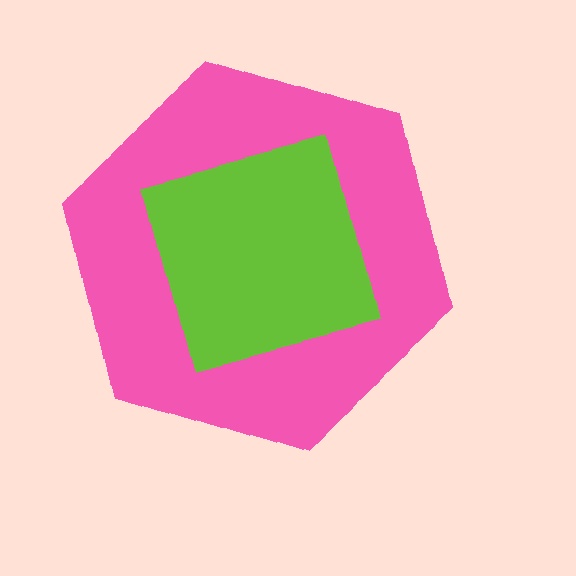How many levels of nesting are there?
2.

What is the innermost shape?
The lime square.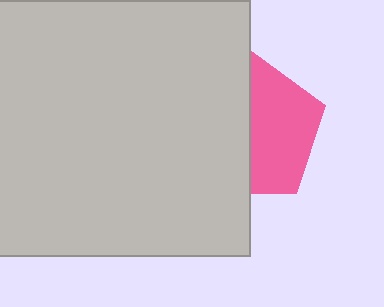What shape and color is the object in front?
The object in front is a light gray square.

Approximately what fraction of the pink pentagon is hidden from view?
Roughly 51% of the pink pentagon is hidden behind the light gray square.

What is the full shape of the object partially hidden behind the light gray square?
The partially hidden object is a pink pentagon.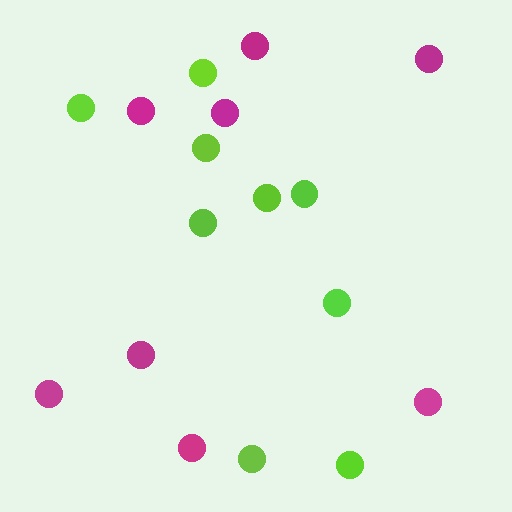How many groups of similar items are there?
There are 2 groups: one group of magenta circles (8) and one group of lime circles (9).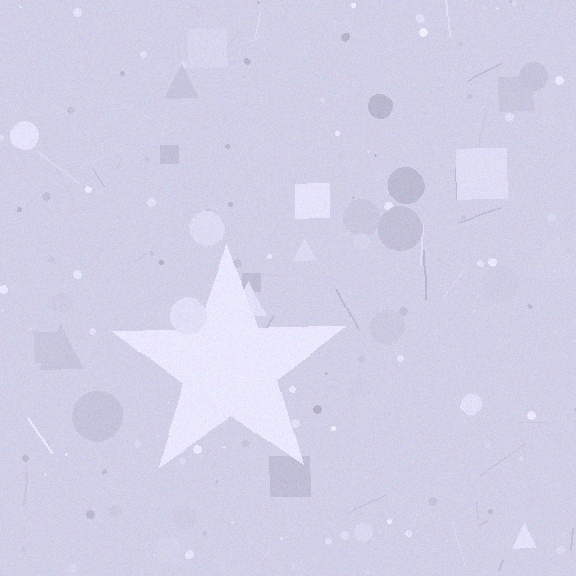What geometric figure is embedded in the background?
A star is embedded in the background.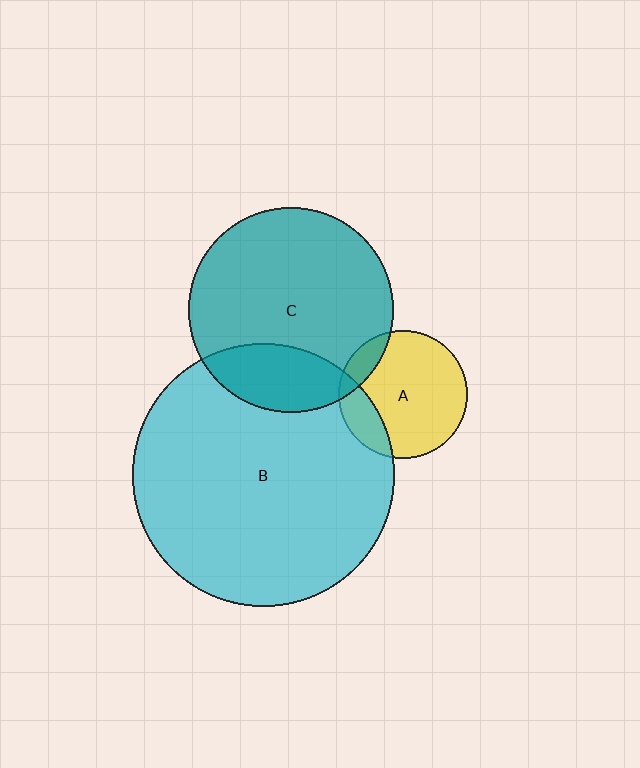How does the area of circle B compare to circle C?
Approximately 1.6 times.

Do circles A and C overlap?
Yes.